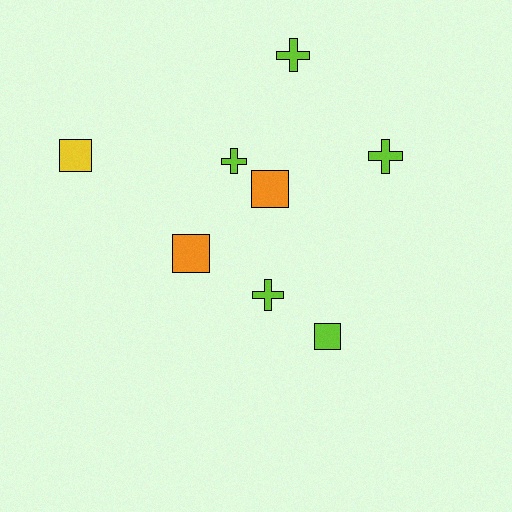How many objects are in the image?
There are 8 objects.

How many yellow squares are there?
There is 1 yellow square.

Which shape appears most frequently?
Square, with 4 objects.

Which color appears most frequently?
Lime, with 5 objects.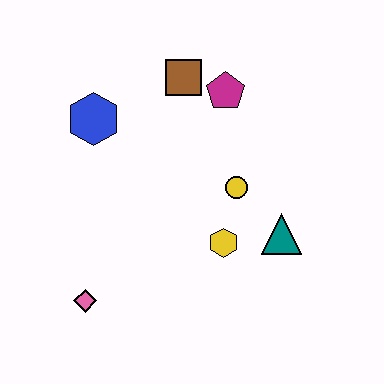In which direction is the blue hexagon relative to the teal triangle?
The blue hexagon is to the left of the teal triangle.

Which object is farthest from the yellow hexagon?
The blue hexagon is farthest from the yellow hexagon.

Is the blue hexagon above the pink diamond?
Yes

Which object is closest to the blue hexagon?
The brown square is closest to the blue hexagon.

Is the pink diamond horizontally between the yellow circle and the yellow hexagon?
No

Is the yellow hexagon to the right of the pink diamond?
Yes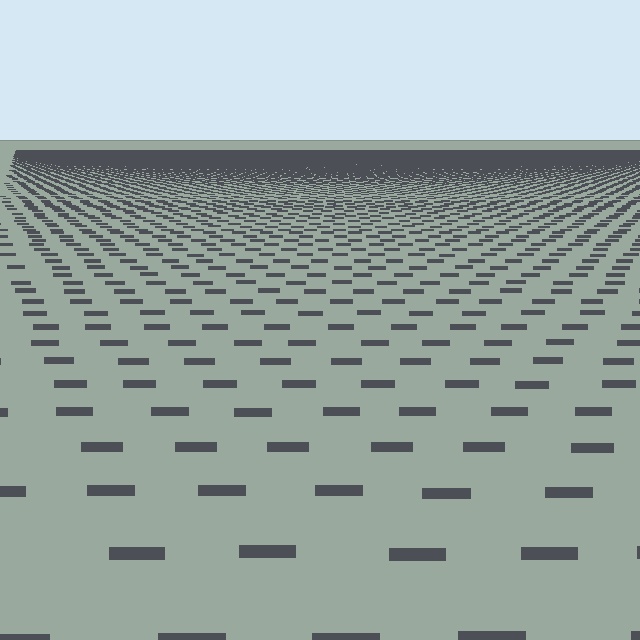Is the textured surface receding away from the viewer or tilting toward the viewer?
The surface is receding away from the viewer. Texture elements get smaller and denser toward the top.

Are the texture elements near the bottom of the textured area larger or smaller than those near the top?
Larger. Near the bottom, elements are closer to the viewer and appear at a bigger on-screen size.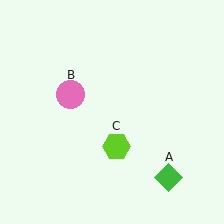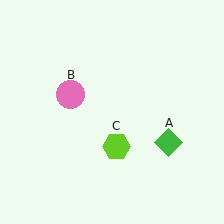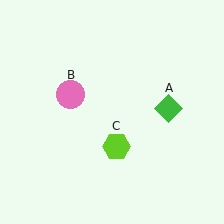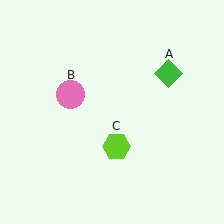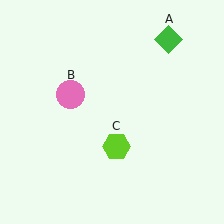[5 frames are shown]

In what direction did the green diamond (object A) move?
The green diamond (object A) moved up.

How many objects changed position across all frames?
1 object changed position: green diamond (object A).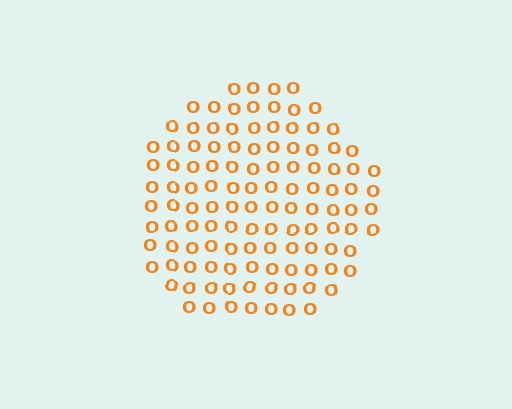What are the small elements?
The small elements are letter O's.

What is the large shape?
The large shape is a circle.